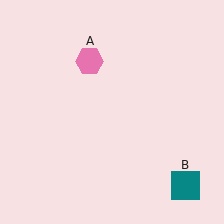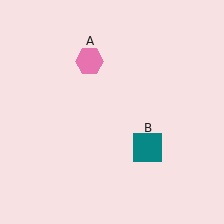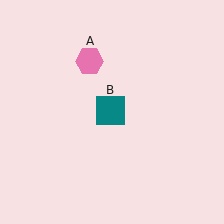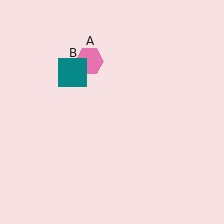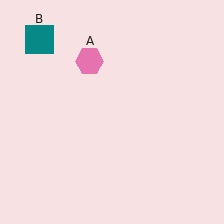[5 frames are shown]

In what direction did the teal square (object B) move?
The teal square (object B) moved up and to the left.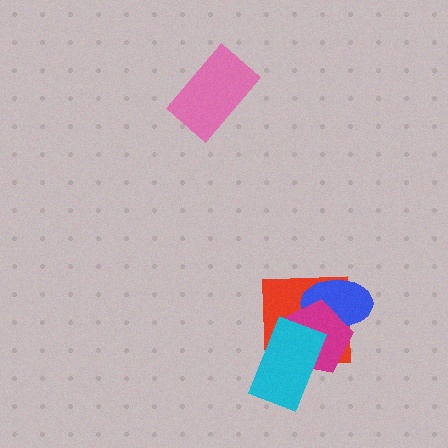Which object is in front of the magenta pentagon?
The cyan rectangle is in front of the magenta pentagon.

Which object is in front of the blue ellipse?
The magenta pentagon is in front of the blue ellipse.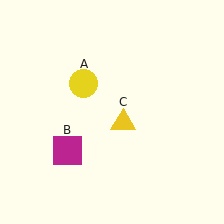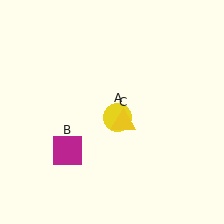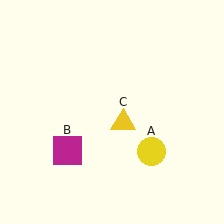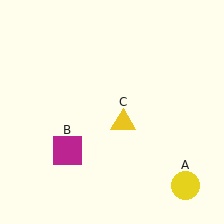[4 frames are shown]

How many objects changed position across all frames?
1 object changed position: yellow circle (object A).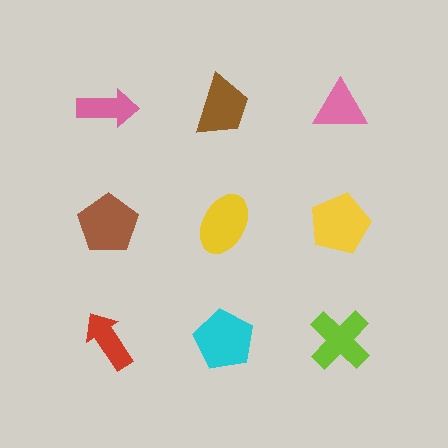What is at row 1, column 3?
A pink triangle.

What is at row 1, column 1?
A pink arrow.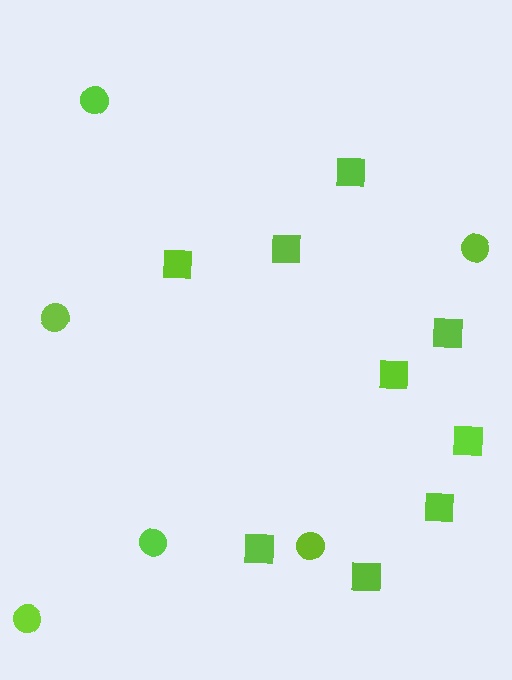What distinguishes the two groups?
There are 2 groups: one group of squares (9) and one group of circles (6).